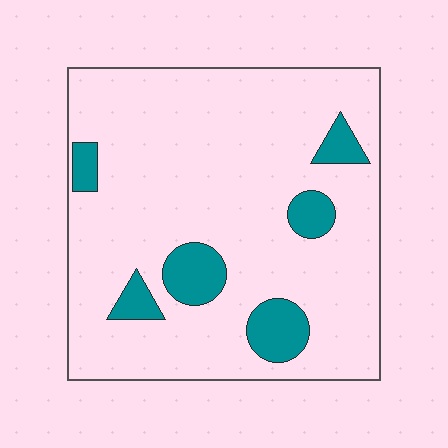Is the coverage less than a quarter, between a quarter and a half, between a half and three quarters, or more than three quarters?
Less than a quarter.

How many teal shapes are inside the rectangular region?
6.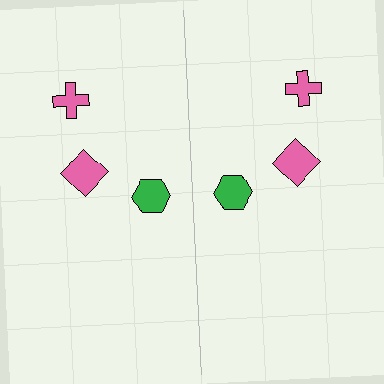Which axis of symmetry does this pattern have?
The pattern has a vertical axis of symmetry running through the center of the image.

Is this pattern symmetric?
Yes, this pattern has bilateral (reflection) symmetry.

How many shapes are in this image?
There are 6 shapes in this image.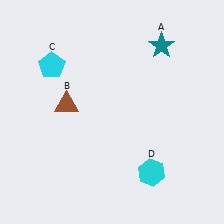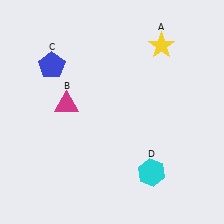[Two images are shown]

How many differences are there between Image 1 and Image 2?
There are 3 differences between the two images.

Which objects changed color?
A changed from teal to yellow. B changed from brown to magenta. C changed from cyan to blue.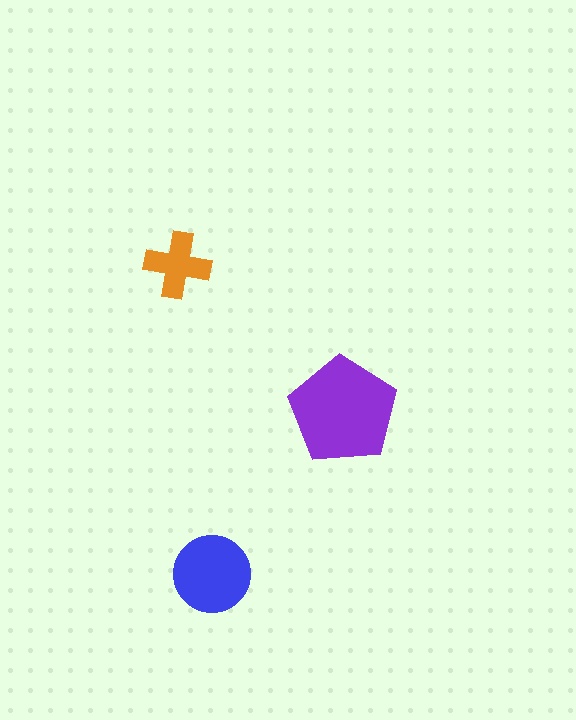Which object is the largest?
The purple pentagon.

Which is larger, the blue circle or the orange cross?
The blue circle.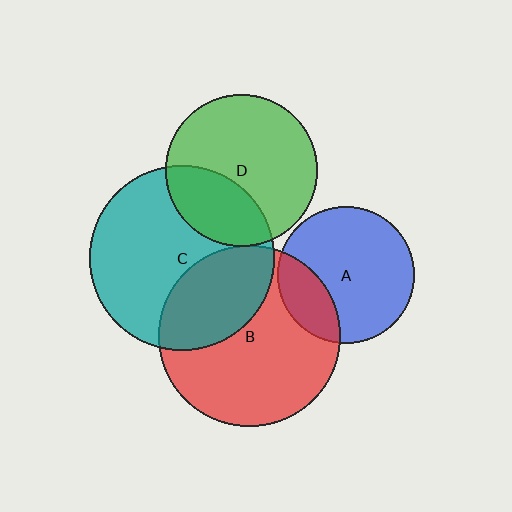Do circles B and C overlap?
Yes.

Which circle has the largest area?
Circle C (teal).